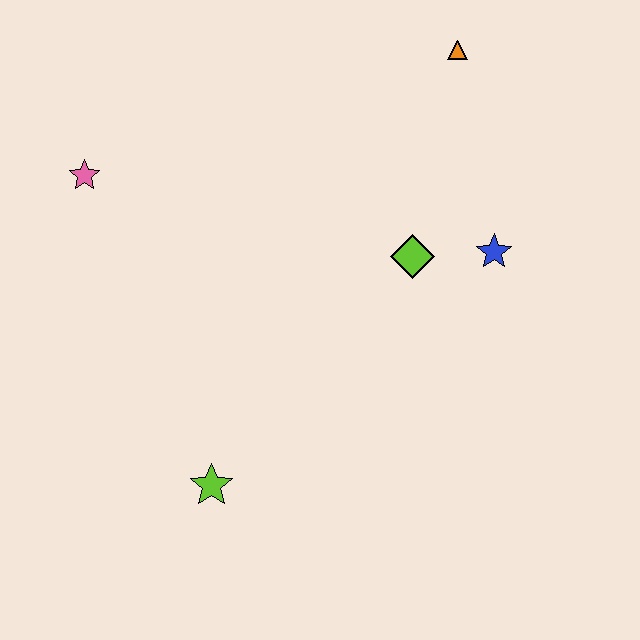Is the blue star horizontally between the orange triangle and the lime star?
No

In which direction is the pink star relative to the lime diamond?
The pink star is to the left of the lime diamond.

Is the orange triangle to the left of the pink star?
No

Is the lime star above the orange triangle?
No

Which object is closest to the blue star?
The lime diamond is closest to the blue star.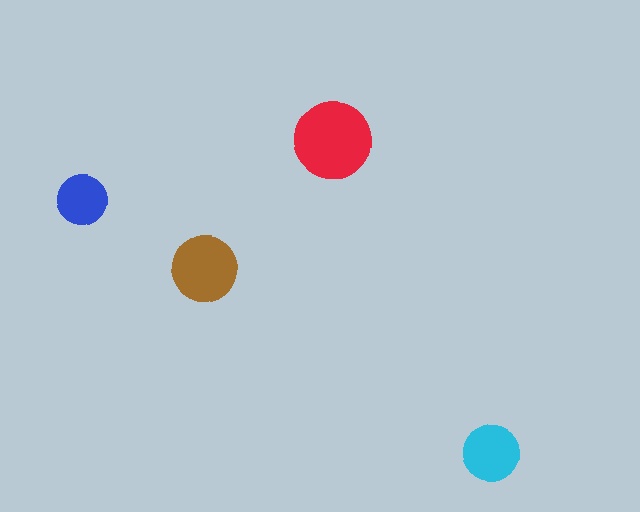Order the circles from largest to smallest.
the red one, the brown one, the cyan one, the blue one.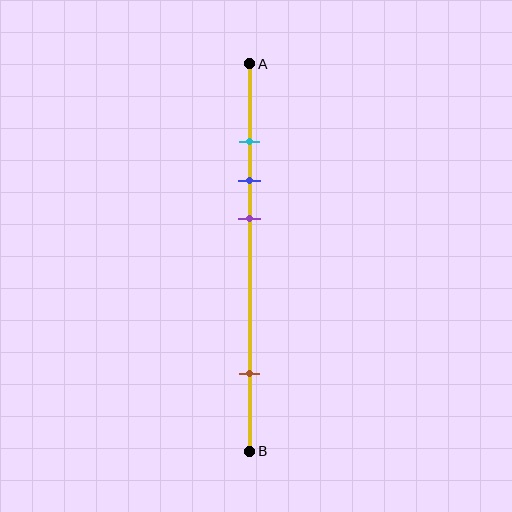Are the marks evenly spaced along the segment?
No, the marks are not evenly spaced.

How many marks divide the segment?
There are 4 marks dividing the segment.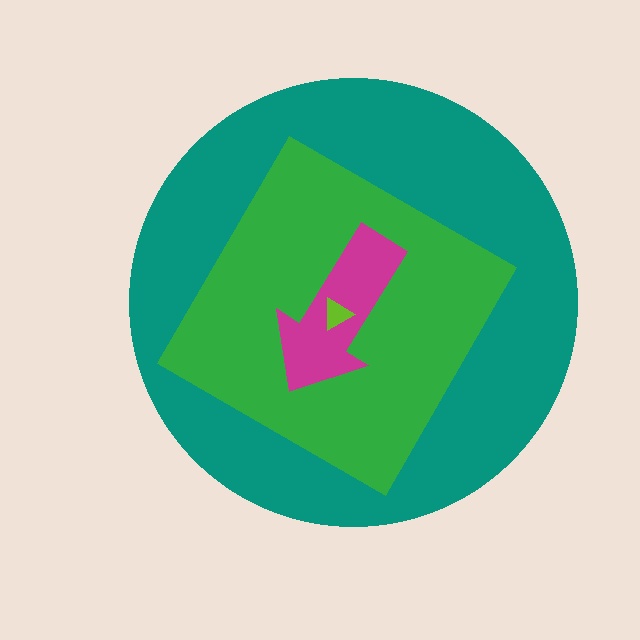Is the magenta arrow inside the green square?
Yes.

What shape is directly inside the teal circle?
The green square.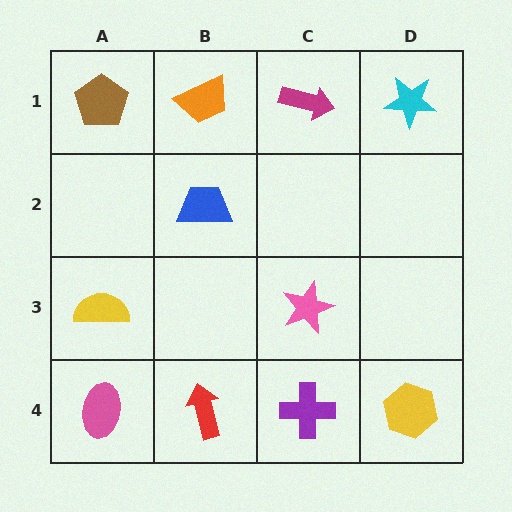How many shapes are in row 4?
4 shapes.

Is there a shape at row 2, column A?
No, that cell is empty.